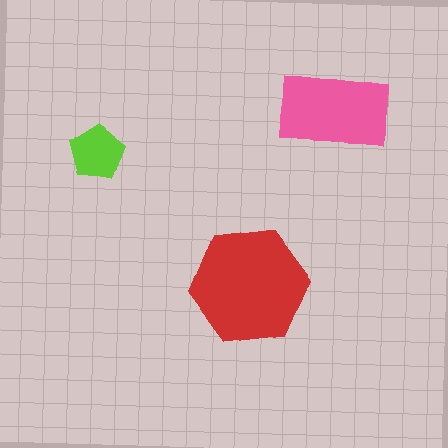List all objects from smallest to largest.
The lime pentagon, the pink rectangle, the red hexagon.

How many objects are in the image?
There are 3 objects in the image.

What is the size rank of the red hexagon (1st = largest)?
1st.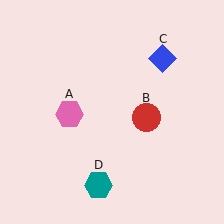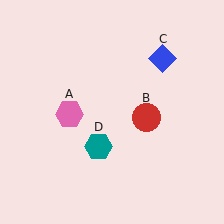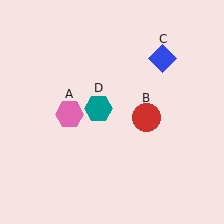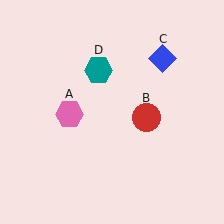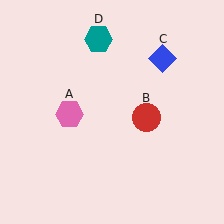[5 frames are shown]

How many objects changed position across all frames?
1 object changed position: teal hexagon (object D).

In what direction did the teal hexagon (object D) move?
The teal hexagon (object D) moved up.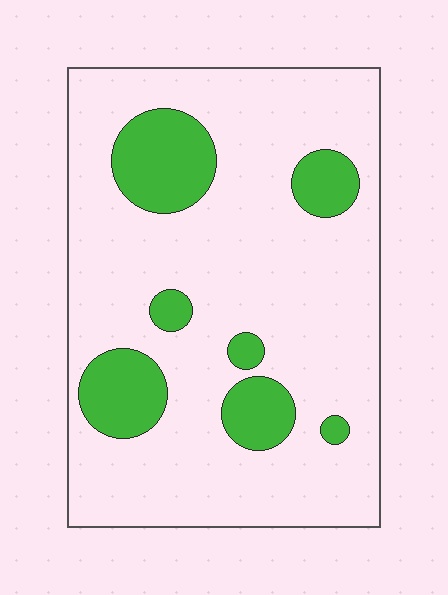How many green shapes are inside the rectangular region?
7.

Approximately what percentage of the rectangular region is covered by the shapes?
Approximately 20%.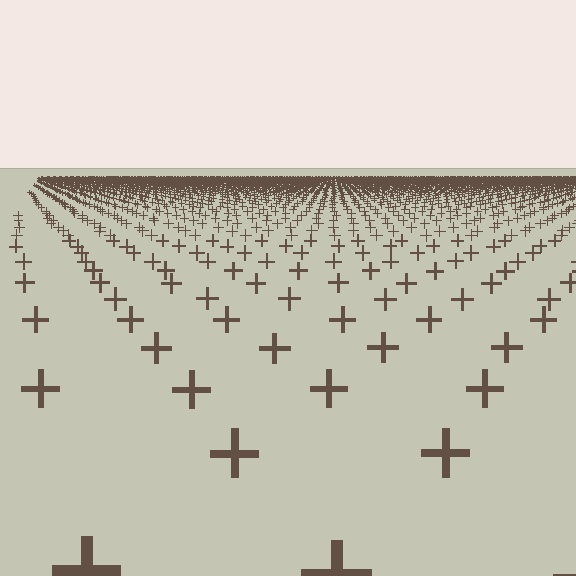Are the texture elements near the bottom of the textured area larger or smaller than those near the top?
Larger. Near the bottom, elements are closer to the viewer and appear at a bigger on-screen size.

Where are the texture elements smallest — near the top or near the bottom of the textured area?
Near the top.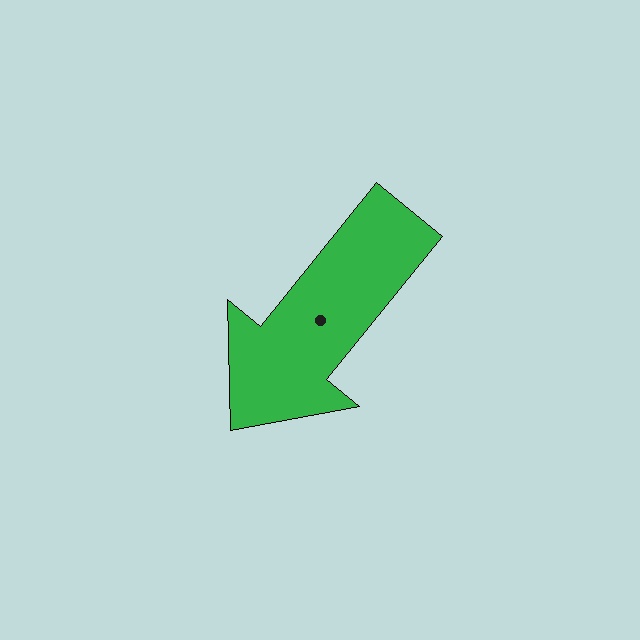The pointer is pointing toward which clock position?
Roughly 7 o'clock.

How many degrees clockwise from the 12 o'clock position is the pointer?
Approximately 219 degrees.